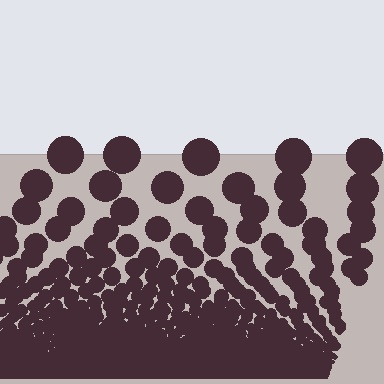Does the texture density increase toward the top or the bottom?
Density increases toward the bottom.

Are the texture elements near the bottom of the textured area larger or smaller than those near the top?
Smaller. The gradient is inverted — elements near the bottom are smaller and denser.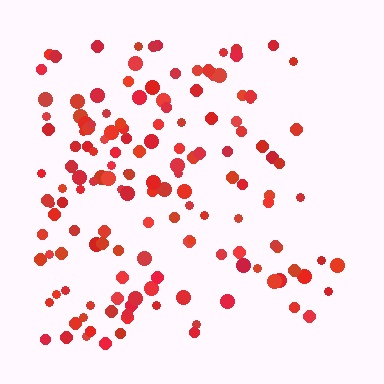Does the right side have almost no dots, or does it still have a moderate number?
Still a moderate number, just noticeably fewer than the left.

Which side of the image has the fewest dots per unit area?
The right.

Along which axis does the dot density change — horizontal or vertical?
Horizontal.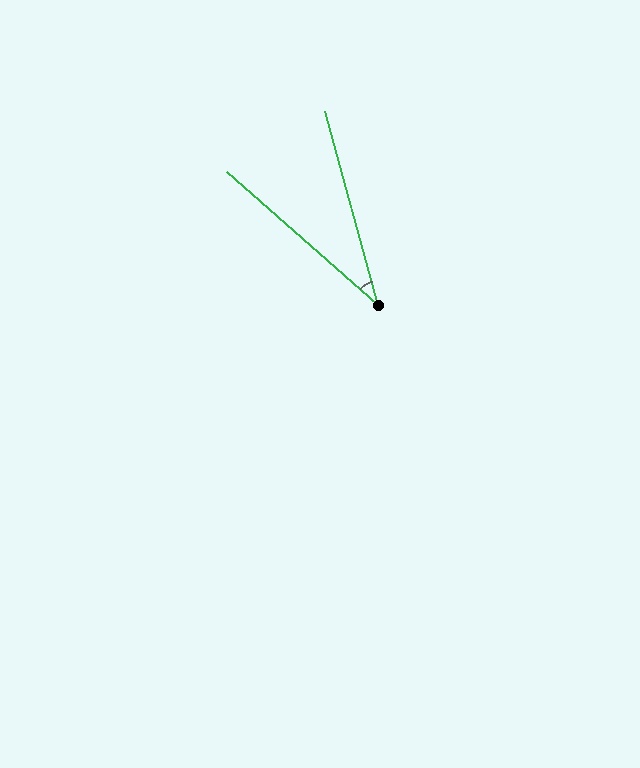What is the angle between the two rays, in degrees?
Approximately 34 degrees.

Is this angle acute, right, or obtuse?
It is acute.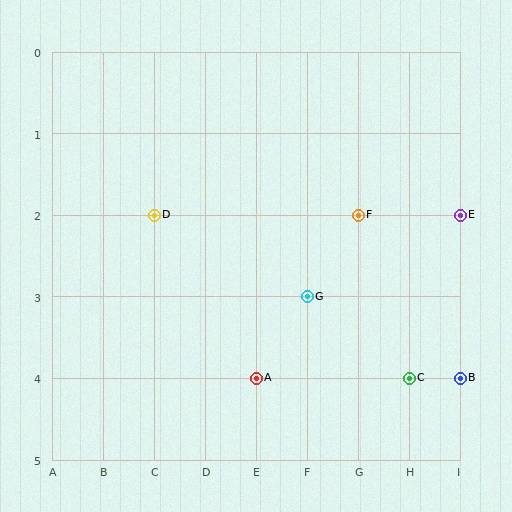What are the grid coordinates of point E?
Point E is at grid coordinates (I, 2).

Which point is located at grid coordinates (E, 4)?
Point A is at (E, 4).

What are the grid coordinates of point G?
Point G is at grid coordinates (F, 3).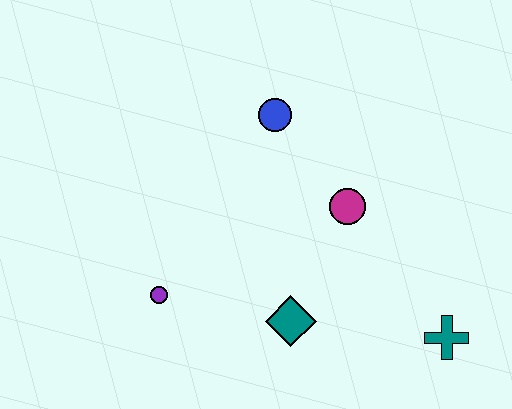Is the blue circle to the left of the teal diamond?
Yes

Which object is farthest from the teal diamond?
The blue circle is farthest from the teal diamond.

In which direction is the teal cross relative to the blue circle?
The teal cross is below the blue circle.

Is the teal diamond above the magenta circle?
No